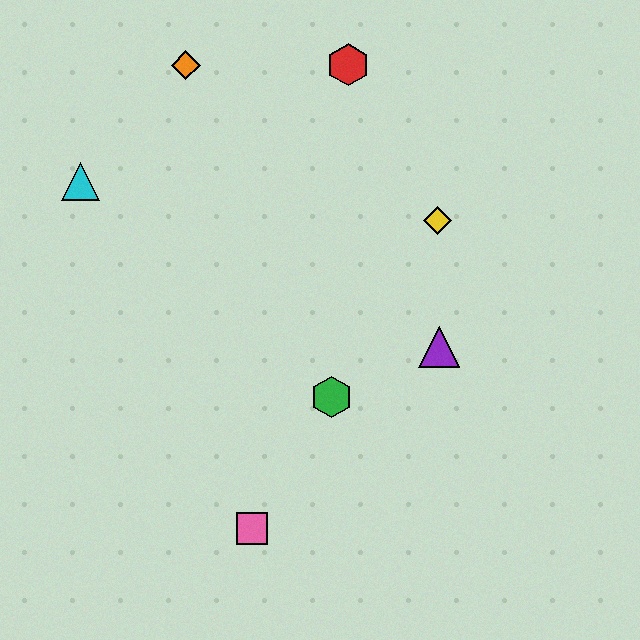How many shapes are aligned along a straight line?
4 shapes (the blue diamond, the green hexagon, the yellow diamond, the pink square) are aligned along a straight line.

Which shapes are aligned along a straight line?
The blue diamond, the green hexagon, the yellow diamond, the pink square are aligned along a straight line.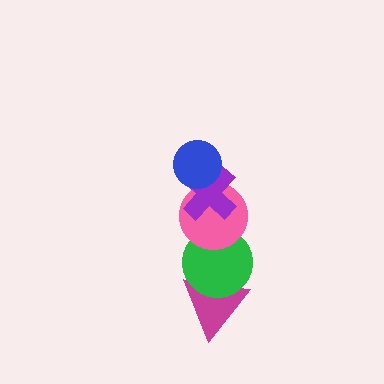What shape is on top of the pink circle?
The purple cross is on top of the pink circle.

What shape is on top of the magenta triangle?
The green circle is on top of the magenta triangle.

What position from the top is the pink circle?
The pink circle is 3rd from the top.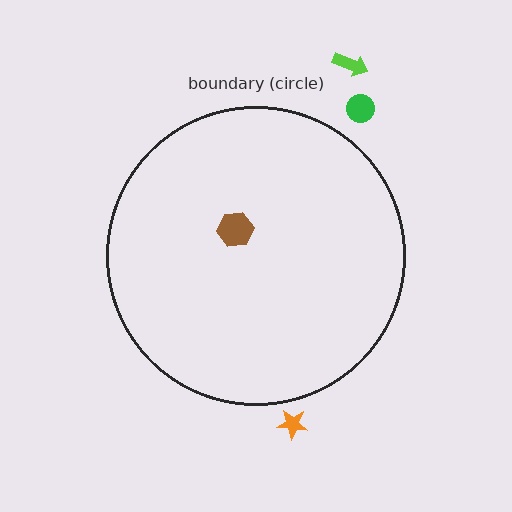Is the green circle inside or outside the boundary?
Outside.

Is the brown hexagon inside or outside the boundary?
Inside.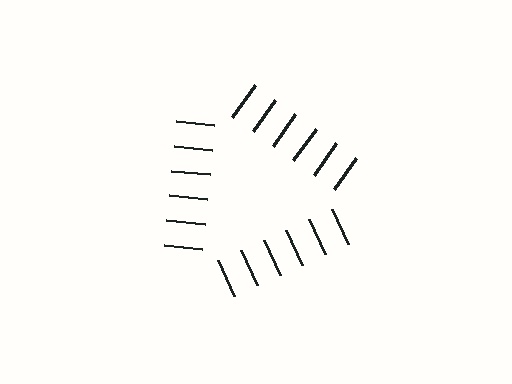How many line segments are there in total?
18 — 6 along each of the 3 edges.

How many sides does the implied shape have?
3 sides — the line-ends trace a triangle.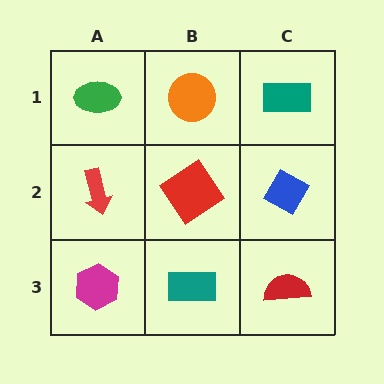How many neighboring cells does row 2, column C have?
3.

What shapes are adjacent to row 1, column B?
A red diamond (row 2, column B), a green ellipse (row 1, column A), a teal rectangle (row 1, column C).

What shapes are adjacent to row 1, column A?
A red arrow (row 2, column A), an orange circle (row 1, column B).